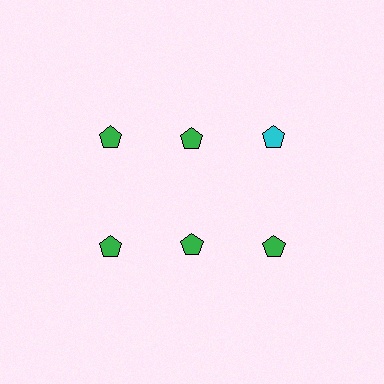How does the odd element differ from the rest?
It has a different color: cyan instead of green.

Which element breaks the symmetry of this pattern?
The cyan pentagon in the top row, center column breaks the symmetry. All other shapes are green pentagons.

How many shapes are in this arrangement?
There are 6 shapes arranged in a grid pattern.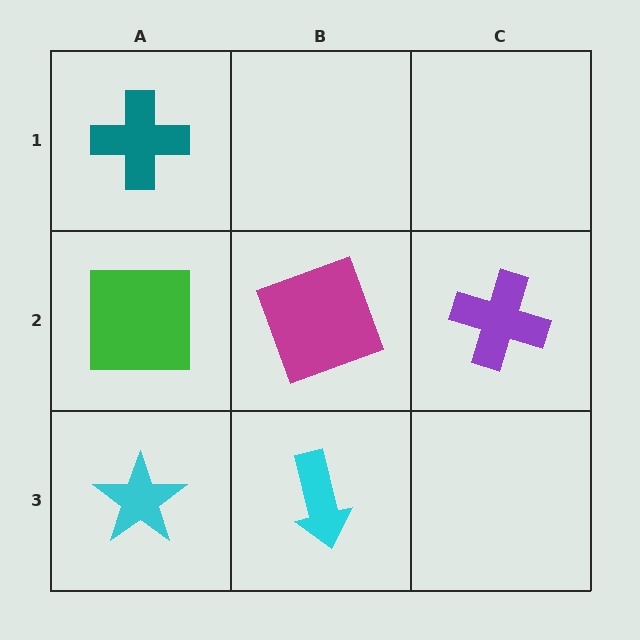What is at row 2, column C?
A purple cross.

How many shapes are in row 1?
1 shape.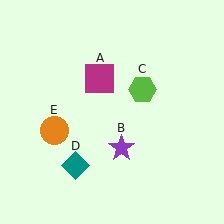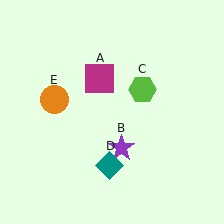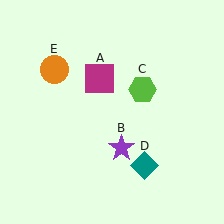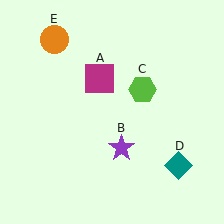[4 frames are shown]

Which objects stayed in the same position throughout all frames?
Magenta square (object A) and purple star (object B) and lime hexagon (object C) remained stationary.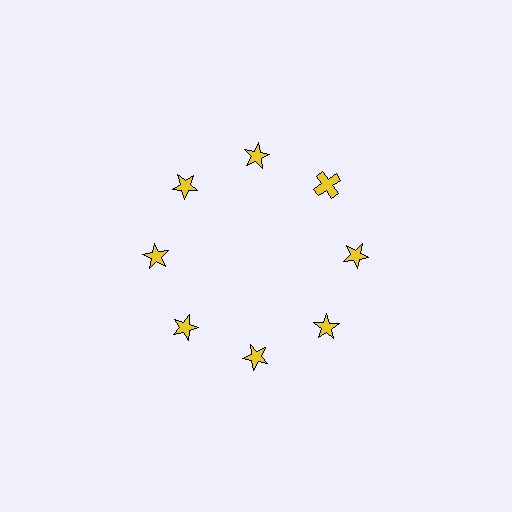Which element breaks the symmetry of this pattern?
The yellow cross at roughly the 2 o'clock position breaks the symmetry. All other shapes are yellow stars.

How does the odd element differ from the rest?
It has a different shape: cross instead of star.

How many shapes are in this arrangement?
There are 8 shapes arranged in a ring pattern.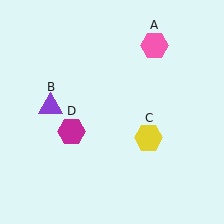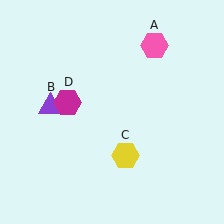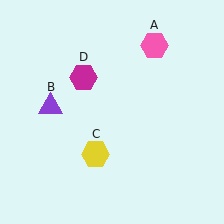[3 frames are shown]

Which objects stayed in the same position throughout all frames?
Pink hexagon (object A) and purple triangle (object B) remained stationary.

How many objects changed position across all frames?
2 objects changed position: yellow hexagon (object C), magenta hexagon (object D).